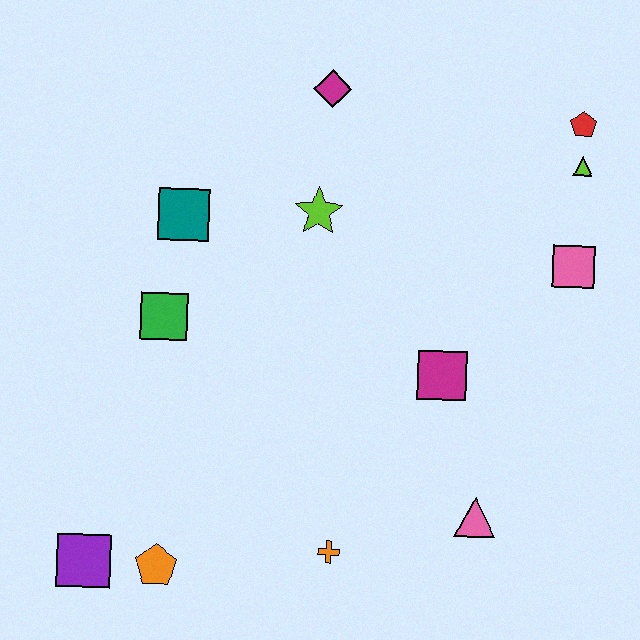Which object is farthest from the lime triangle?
The purple square is farthest from the lime triangle.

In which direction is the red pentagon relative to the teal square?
The red pentagon is to the right of the teal square.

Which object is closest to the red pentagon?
The lime triangle is closest to the red pentagon.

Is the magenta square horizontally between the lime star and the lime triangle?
Yes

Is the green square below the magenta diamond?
Yes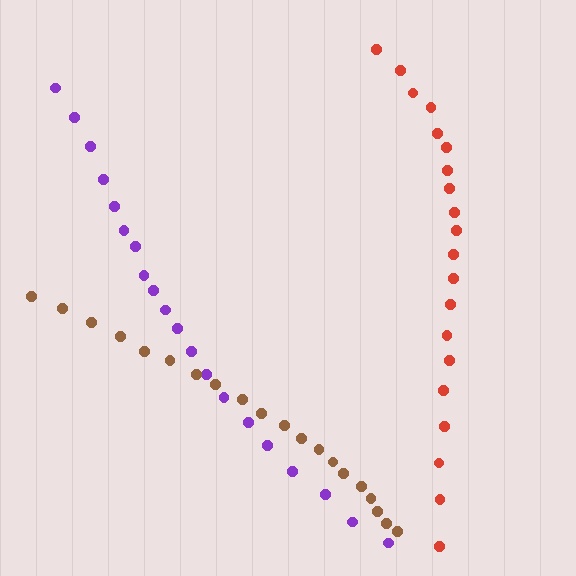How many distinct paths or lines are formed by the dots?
There are 3 distinct paths.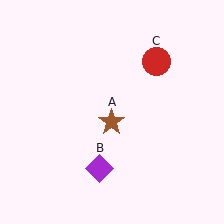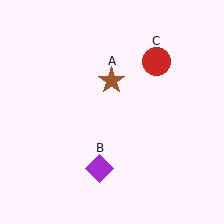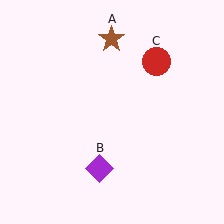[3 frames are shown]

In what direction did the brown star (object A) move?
The brown star (object A) moved up.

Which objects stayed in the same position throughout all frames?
Purple diamond (object B) and red circle (object C) remained stationary.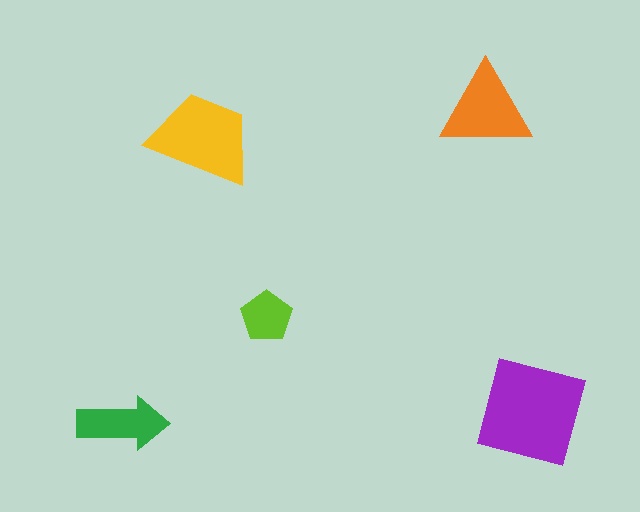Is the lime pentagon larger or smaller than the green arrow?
Smaller.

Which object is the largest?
The purple square.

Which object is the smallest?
The lime pentagon.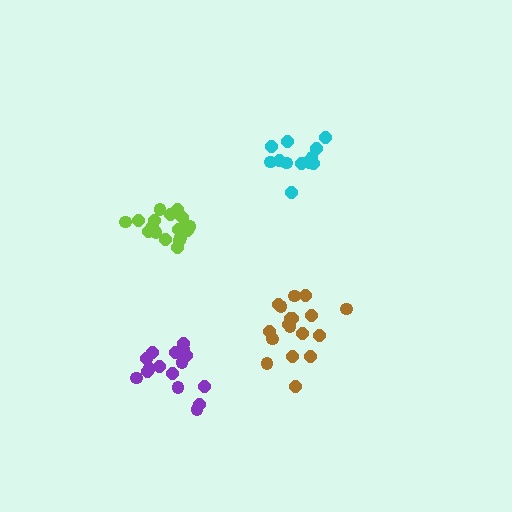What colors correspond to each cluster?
The clusters are colored: brown, cyan, lime, purple.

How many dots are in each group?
Group 1: 18 dots, Group 2: 13 dots, Group 3: 19 dots, Group 4: 16 dots (66 total).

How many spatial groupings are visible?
There are 4 spatial groupings.